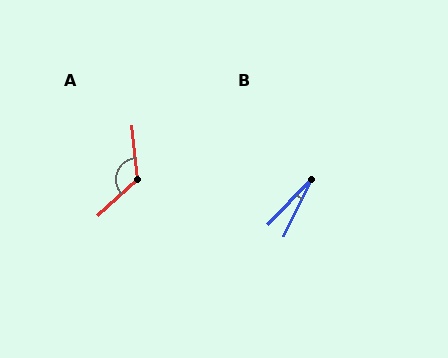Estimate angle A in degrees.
Approximately 127 degrees.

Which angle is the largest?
A, at approximately 127 degrees.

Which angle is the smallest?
B, at approximately 18 degrees.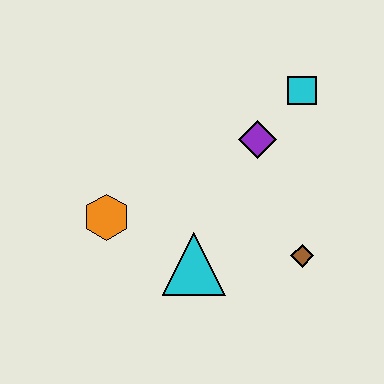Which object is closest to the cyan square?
The purple diamond is closest to the cyan square.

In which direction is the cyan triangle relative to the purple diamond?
The cyan triangle is below the purple diamond.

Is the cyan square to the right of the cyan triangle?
Yes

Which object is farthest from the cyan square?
The orange hexagon is farthest from the cyan square.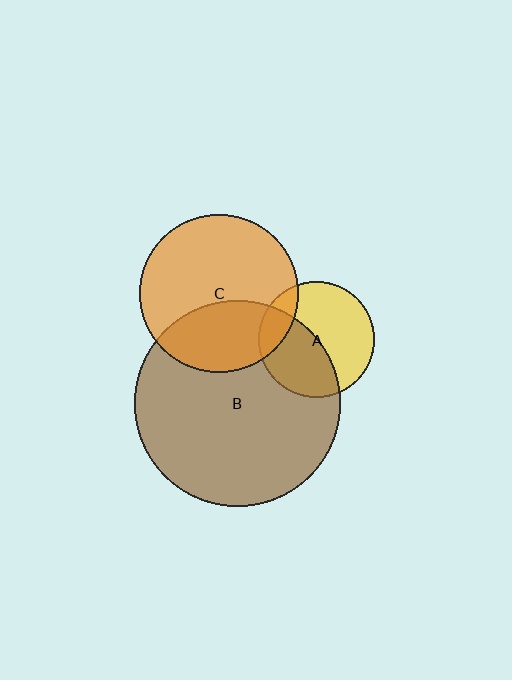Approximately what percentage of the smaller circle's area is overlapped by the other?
Approximately 35%.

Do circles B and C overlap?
Yes.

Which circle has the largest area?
Circle B (brown).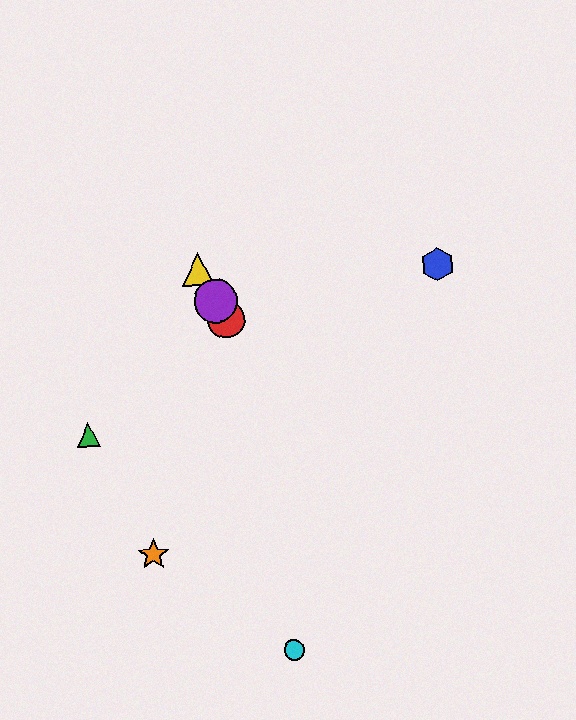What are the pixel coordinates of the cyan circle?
The cyan circle is at (294, 650).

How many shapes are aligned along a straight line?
3 shapes (the red circle, the yellow triangle, the purple circle) are aligned along a straight line.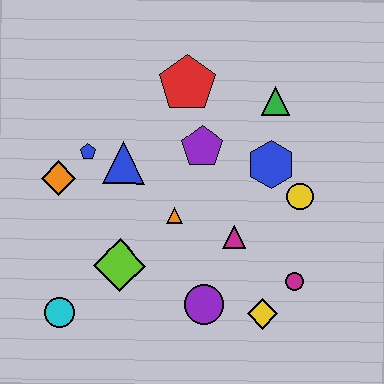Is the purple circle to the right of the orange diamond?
Yes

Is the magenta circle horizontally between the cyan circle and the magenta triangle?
No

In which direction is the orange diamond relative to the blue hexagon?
The orange diamond is to the left of the blue hexagon.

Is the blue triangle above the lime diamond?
Yes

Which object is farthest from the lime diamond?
The green triangle is farthest from the lime diamond.